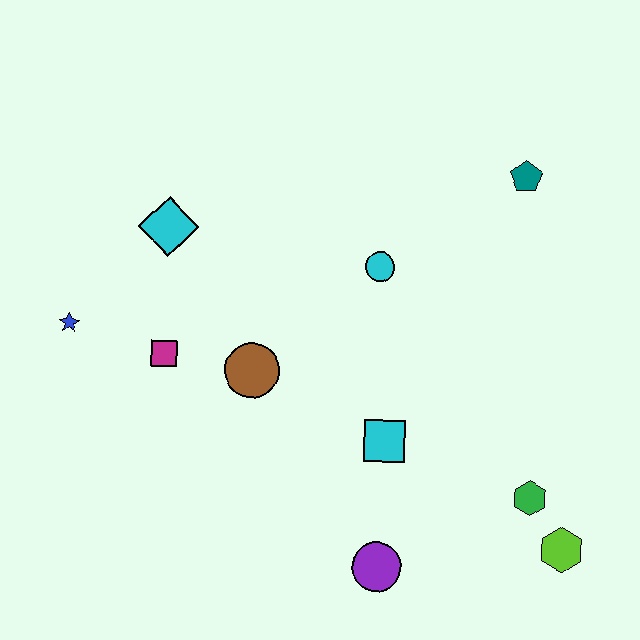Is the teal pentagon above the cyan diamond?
Yes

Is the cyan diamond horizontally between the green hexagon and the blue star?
Yes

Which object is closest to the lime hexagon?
The green hexagon is closest to the lime hexagon.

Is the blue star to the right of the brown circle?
No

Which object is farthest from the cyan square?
The blue star is farthest from the cyan square.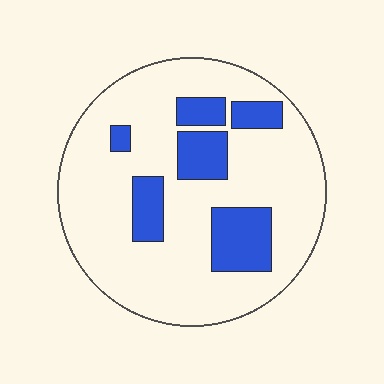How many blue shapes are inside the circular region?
6.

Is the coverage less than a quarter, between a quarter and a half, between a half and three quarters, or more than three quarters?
Less than a quarter.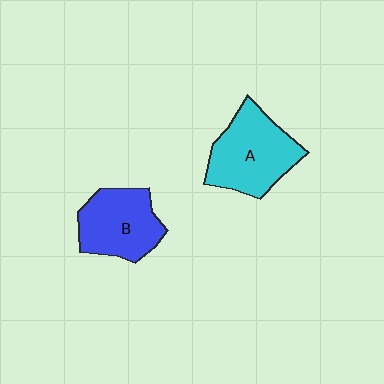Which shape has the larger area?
Shape A (cyan).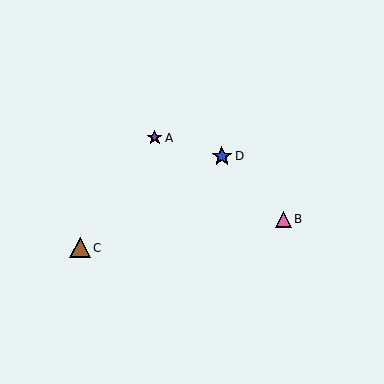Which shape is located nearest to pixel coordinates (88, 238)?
The brown triangle (labeled C) at (80, 248) is nearest to that location.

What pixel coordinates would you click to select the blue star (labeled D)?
Click at (222, 156) to select the blue star D.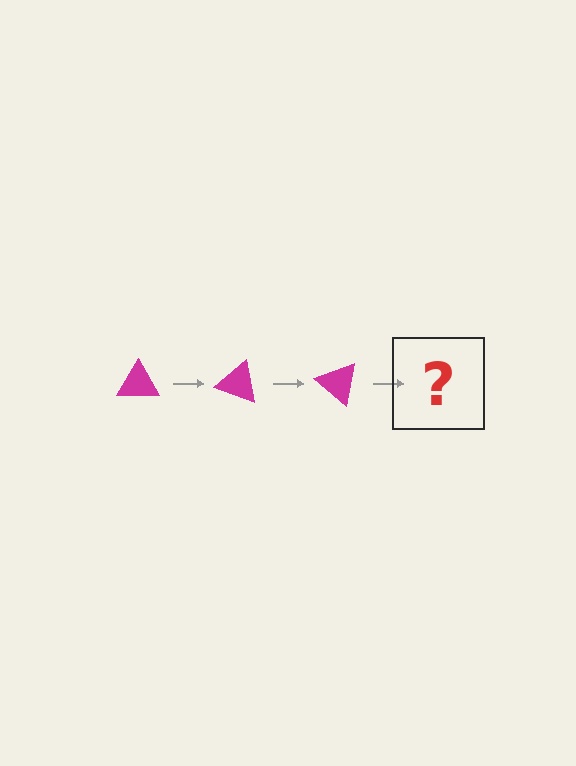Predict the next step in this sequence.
The next step is a magenta triangle rotated 60 degrees.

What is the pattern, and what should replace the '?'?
The pattern is that the triangle rotates 20 degrees each step. The '?' should be a magenta triangle rotated 60 degrees.